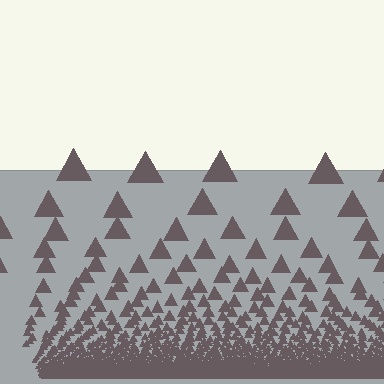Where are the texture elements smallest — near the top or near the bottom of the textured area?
Near the bottom.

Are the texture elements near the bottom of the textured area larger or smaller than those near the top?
Smaller. The gradient is inverted — elements near the bottom are smaller and denser.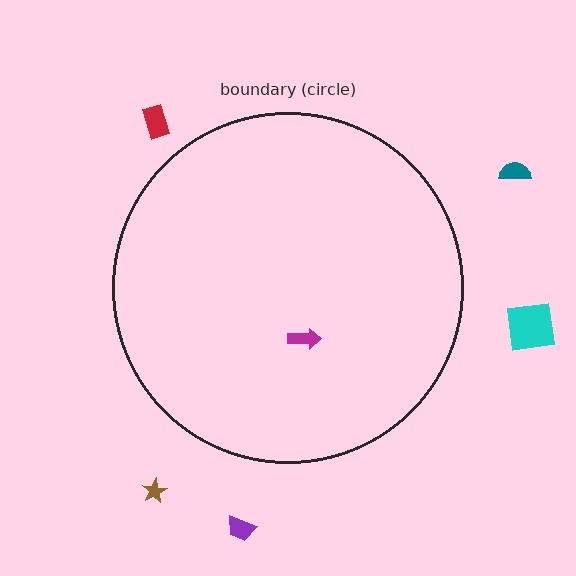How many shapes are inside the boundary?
1 inside, 5 outside.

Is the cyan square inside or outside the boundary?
Outside.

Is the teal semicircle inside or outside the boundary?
Outside.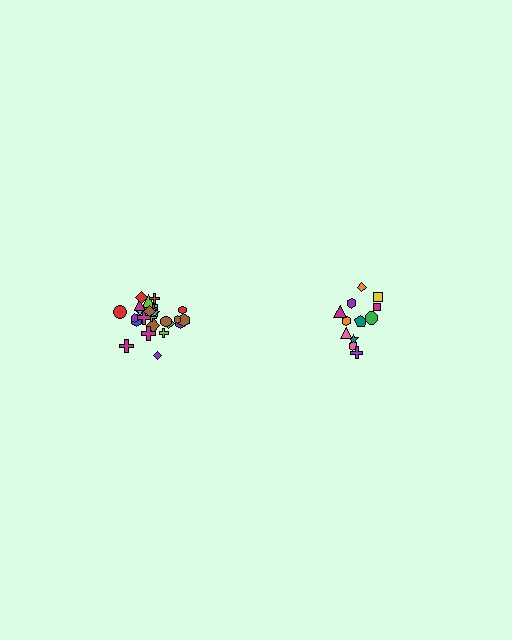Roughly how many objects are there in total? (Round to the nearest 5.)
Roughly 35 objects in total.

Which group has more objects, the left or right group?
The left group.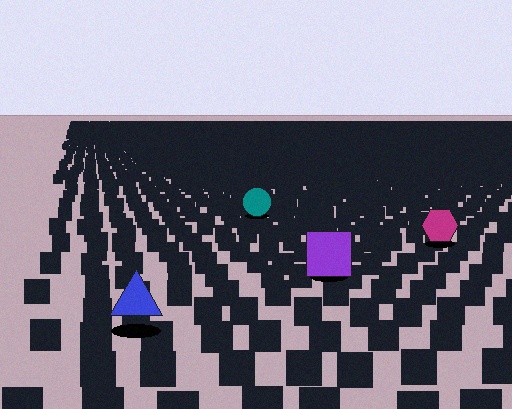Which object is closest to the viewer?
The blue triangle is closest. The texture marks near it are larger and more spread out.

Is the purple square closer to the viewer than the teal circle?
Yes. The purple square is closer — you can tell from the texture gradient: the ground texture is coarser near it.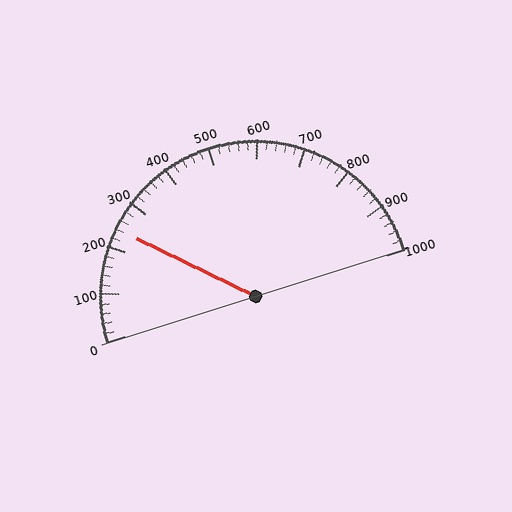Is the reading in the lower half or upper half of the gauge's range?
The reading is in the lower half of the range (0 to 1000).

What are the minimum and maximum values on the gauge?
The gauge ranges from 0 to 1000.